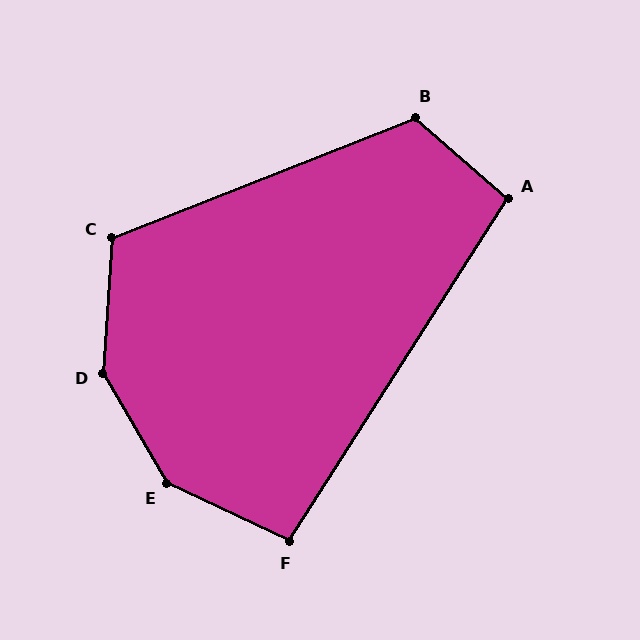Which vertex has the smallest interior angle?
F, at approximately 97 degrees.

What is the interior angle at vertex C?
Approximately 115 degrees (obtuse).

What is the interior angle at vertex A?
Approximately 99 degrees (obtuse).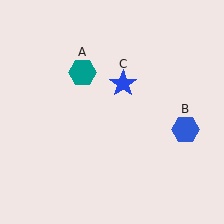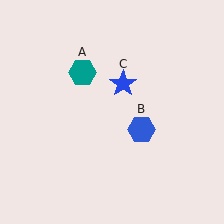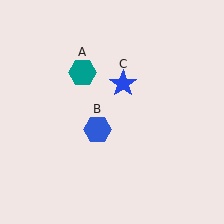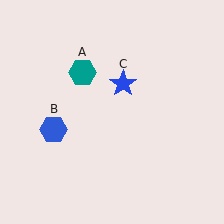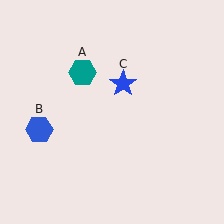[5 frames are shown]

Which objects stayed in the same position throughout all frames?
Teal hexagon (object A) and blue star (object C) remained stationary.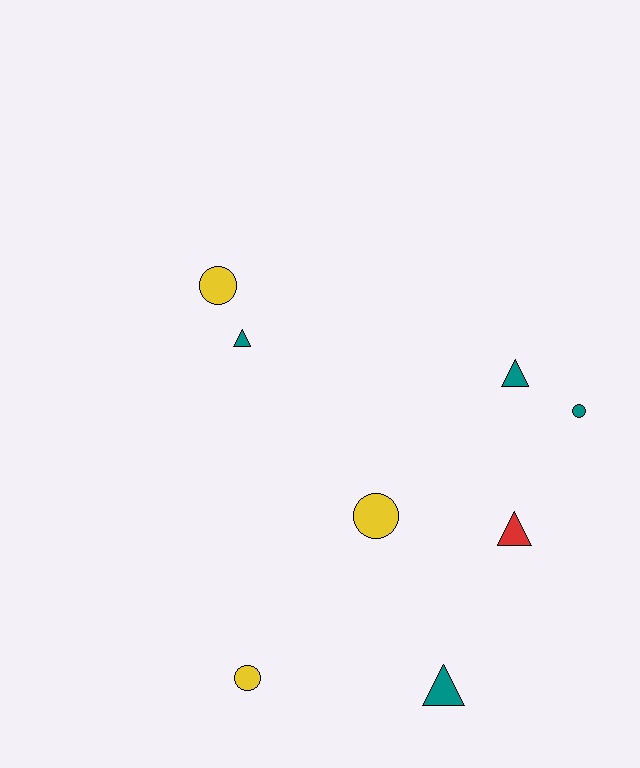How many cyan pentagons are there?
There are no cyan pentagons.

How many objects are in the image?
There are 8 objects.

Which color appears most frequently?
Teal, with 4 objects.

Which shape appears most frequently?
Circle, with 4 objects.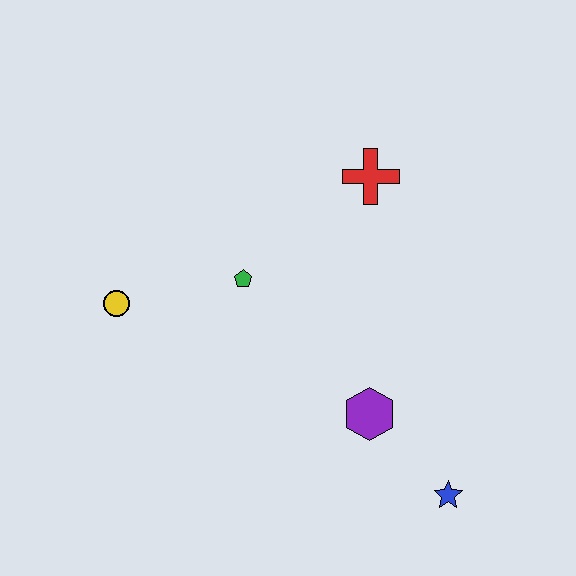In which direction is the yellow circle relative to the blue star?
The yellow circle is to the left of the blue star.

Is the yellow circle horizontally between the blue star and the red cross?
No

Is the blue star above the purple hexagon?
No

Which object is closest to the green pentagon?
The yellow circle is closest to the green pentagon.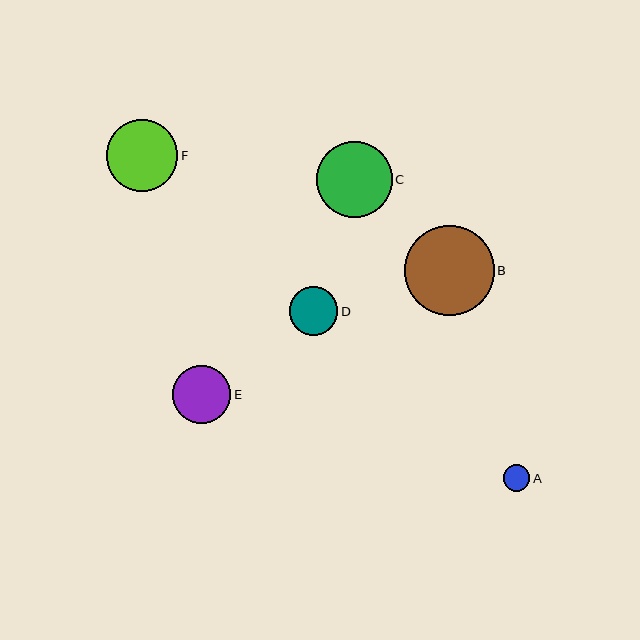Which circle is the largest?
Circle B is the largest with a size of approximately 89 pixels.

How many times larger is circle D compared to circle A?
Circle D is approximately 1.8 times the size of circle A.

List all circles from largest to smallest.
From largest to smallest: B, C, F, E, D, A.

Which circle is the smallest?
Circle A is the smallest with a size of approximately 27 pixels.